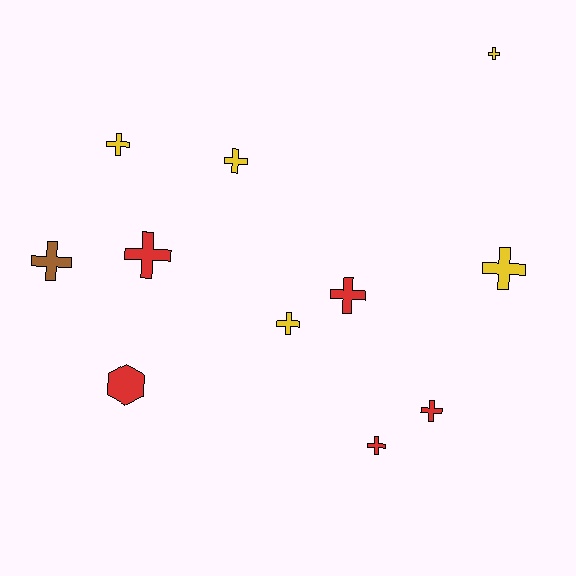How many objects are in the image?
There are 11 objects.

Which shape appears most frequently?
Cross, with 10 objects.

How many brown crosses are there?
There is 1 brown cross.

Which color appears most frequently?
Yellow, with 5 objects.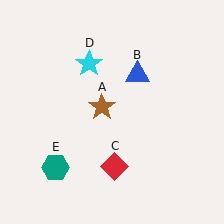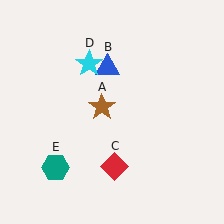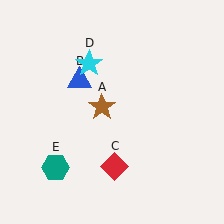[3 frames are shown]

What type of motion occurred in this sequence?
The blue triangle (object B) rotated counterclockwise around the center of the scene.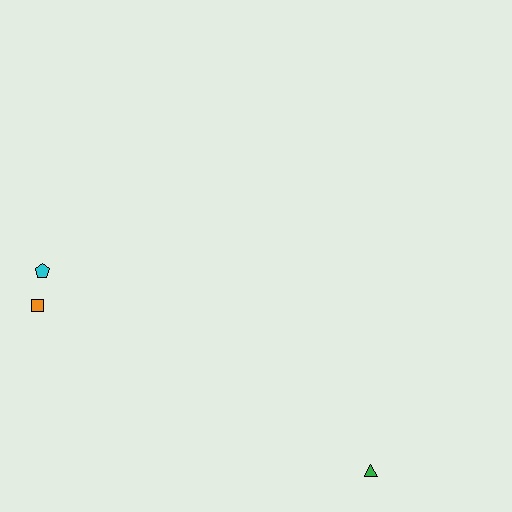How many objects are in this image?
There are 3 objects.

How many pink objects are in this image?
There are no pink objects.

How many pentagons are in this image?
There is 1 pentagon.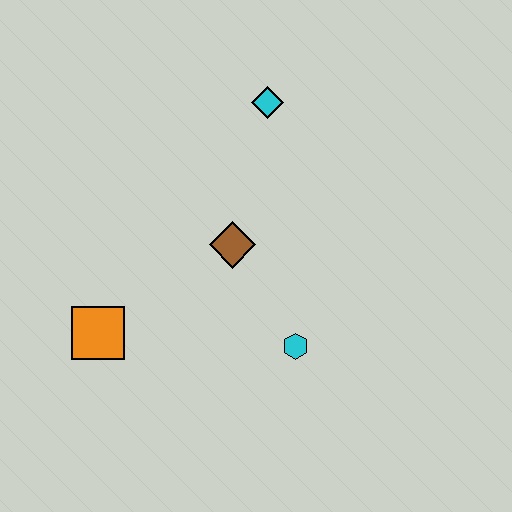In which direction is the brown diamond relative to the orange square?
The brown diamond is to the right of the orange square.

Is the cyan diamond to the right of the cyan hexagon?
No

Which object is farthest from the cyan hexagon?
The cyan diamond is farthest from the cyan hexagon.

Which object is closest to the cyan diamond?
The brown diamond is closest to the cyan diamond.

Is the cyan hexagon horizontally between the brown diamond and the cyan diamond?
No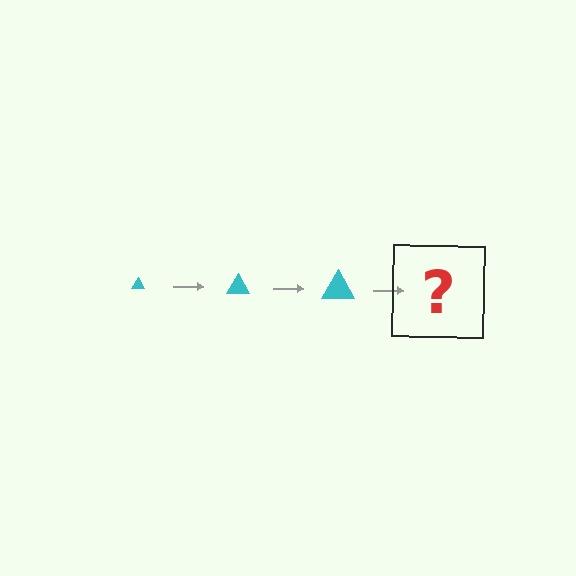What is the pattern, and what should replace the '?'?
The pattern is that the triangle gets progressively larger each step. The '?' should be a cyan triangle, larger than the previous one.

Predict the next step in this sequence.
The next step is a cyan triangle, larger than the previous one.